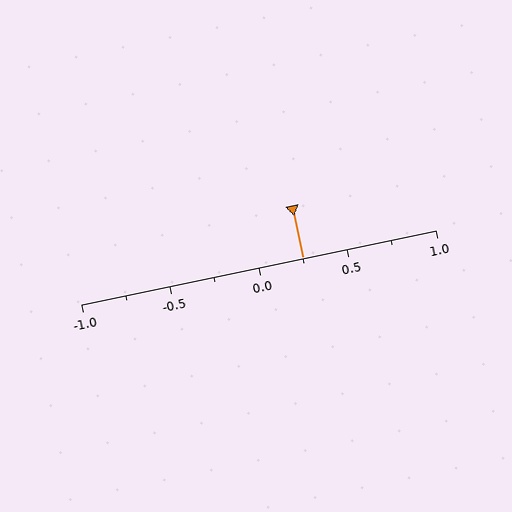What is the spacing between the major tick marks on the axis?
The major ticks are spaced 0.5 apart.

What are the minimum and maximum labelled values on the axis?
The axis runs from -1.0 to 1.0.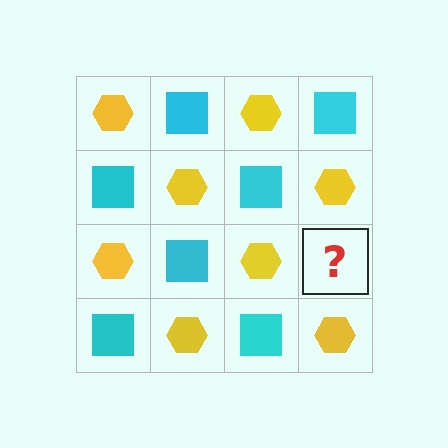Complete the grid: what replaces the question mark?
The question mark should be replaced with a cyan square.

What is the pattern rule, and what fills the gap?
The rule is that it alternates yellow hexagon and cyan square in a checkerboard pattern. The gap should be filled with a cyan square.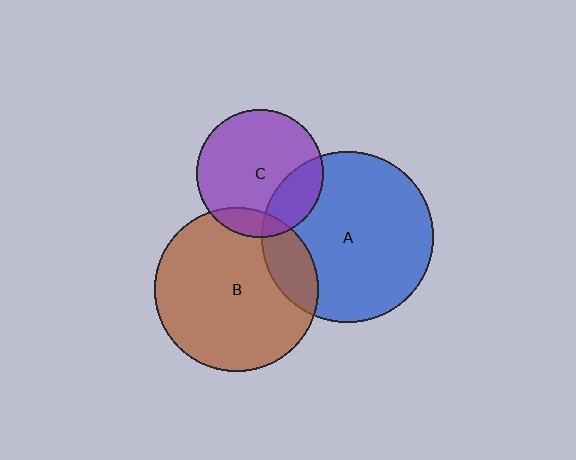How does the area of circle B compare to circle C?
Approximately 1.7 times.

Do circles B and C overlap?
Yes.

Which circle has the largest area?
Circle A (blue).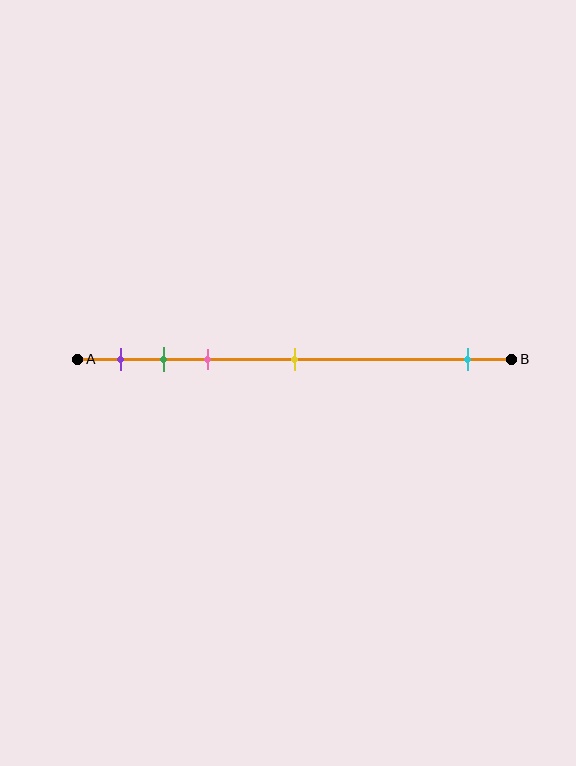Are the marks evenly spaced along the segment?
No, the marks are not evenly spaced.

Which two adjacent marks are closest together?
The green and pink marks are the closest adjacent pair.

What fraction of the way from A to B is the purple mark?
The purple mark is approximately 10% (0.1) of the way from A to B.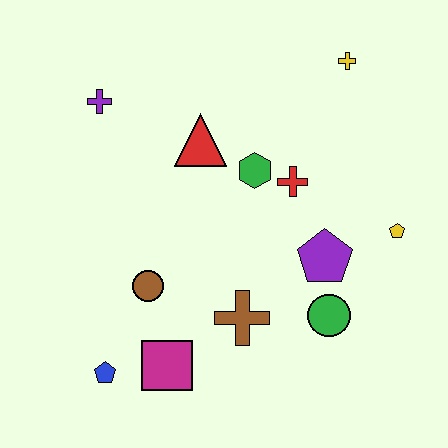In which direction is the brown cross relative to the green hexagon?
The brown cross is below the green hexagon.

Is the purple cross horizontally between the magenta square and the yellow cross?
No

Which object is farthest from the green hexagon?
The blue pentagon is farthest from the green hexagon.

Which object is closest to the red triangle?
The green hexagon is closest to the red triangle.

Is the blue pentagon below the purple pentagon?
Yes